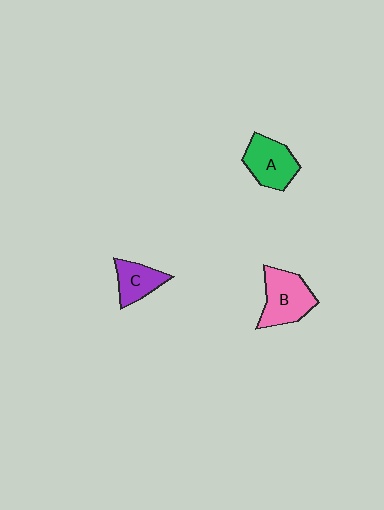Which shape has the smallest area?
Shape C (purple).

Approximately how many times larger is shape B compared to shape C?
Approximately 1.5 times.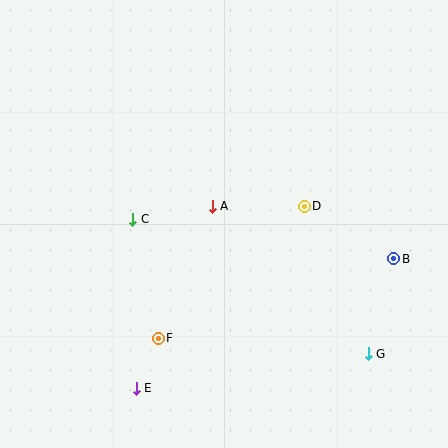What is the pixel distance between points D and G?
The distance between D and G is 161 pixels.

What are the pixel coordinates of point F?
Point F is at (158, 338).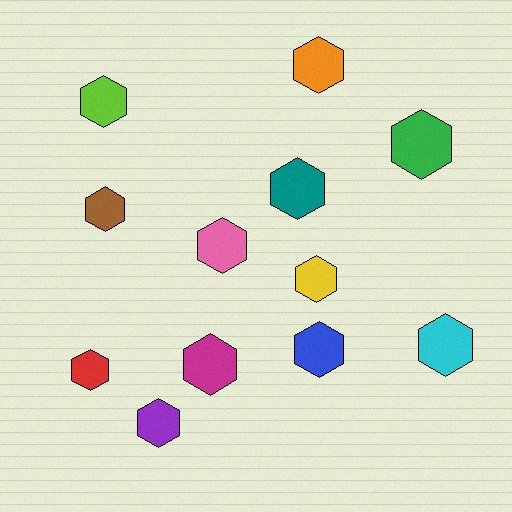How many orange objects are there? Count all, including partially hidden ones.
There is 1 orange object.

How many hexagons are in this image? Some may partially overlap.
There are 12 hexagons.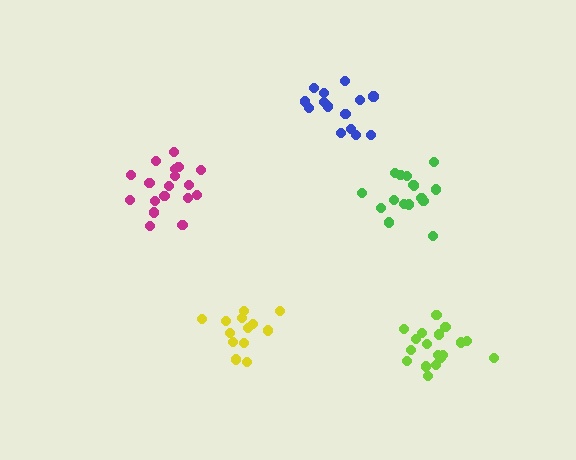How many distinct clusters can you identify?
There are 5 distinct clusters.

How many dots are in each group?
Group 1: 17 dots, Group 2: 13 dots, Group 3: 18 dots, Group 4: 18 dots, Group 5: 14 dots (80 total).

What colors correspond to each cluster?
The clusters are colored: green, yellow, lime, magenta, blue.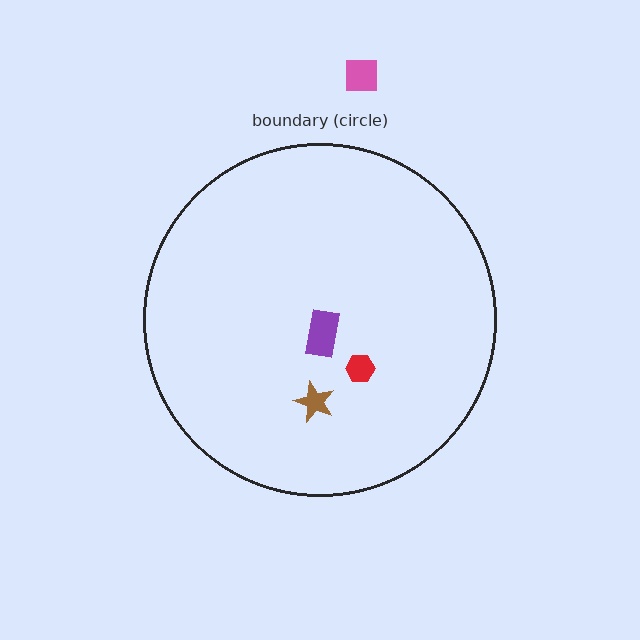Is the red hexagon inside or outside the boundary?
Inside.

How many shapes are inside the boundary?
3 inside, 1 outside.